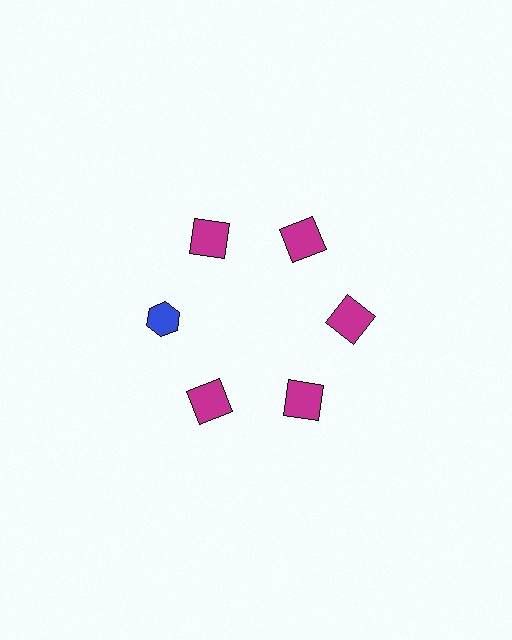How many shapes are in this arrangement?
There are 6 shapes arranged in a ring pattern.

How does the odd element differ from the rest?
It differs in both color (blue instead of magenta) and shape (hexagon instead of square).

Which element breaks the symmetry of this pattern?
The blue hexagon at roughly the 9 o'clock position breaks the symmetry. All other shapes are magenta squares.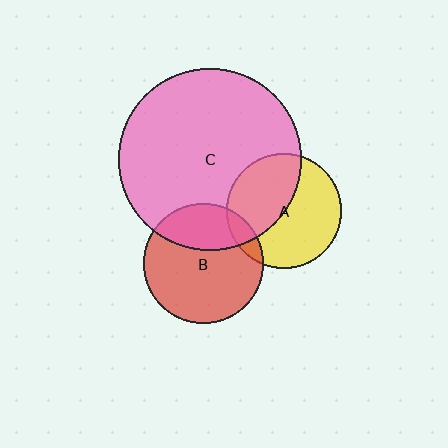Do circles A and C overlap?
Yes.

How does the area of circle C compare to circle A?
Approximately 2.5 times.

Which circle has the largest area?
Circle C (pink).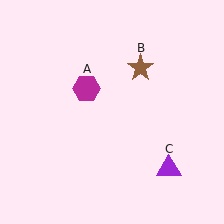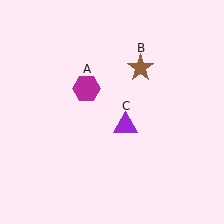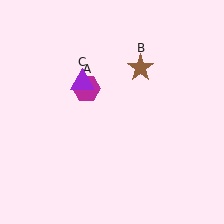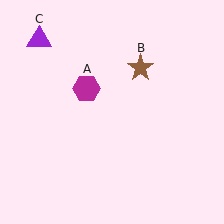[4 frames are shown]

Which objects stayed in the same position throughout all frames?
Magenta hexagon (object A) and brown star (object B) remained stationary.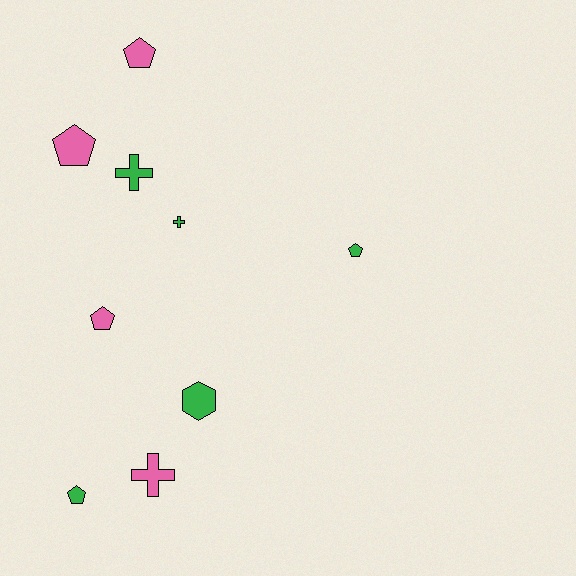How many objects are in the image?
There are 9 objects.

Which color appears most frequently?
Green, with 5 objects.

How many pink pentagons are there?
There are 3 pink pentagons.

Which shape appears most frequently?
Pentagon, with 5 objects.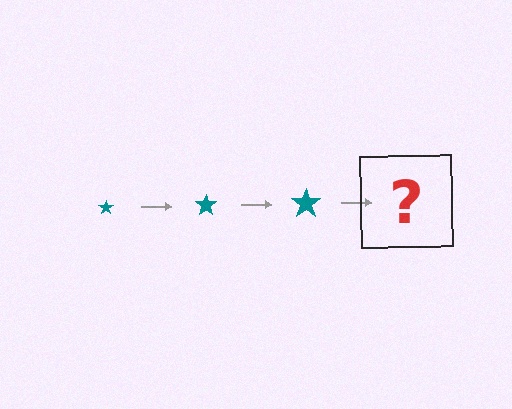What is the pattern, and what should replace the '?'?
The pattern is that the star gets progressively larger each step. The '?' should be a teal star, larger than the previous one.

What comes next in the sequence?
The next element should be a teal star, larger than the previous one.